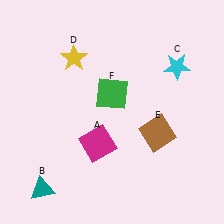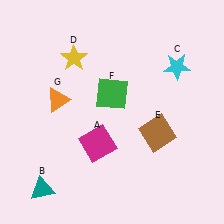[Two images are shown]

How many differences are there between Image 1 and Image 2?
There is 1 difference between the two images.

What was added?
An orange triangle (G) was added in Image 2.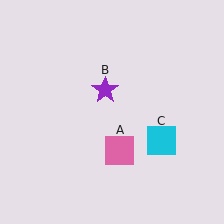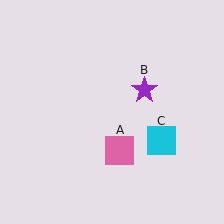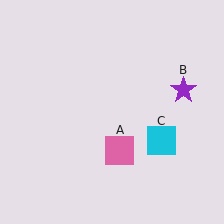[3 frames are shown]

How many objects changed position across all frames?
1 object changed position: purple star (object B).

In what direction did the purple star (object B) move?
The purple star (object B) moved right.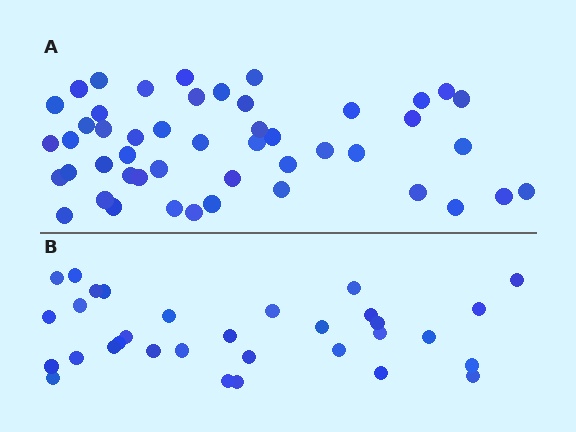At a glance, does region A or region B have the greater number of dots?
Region A (the top region) has more dots.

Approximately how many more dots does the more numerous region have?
Region A has approximately 15 more dots than region B.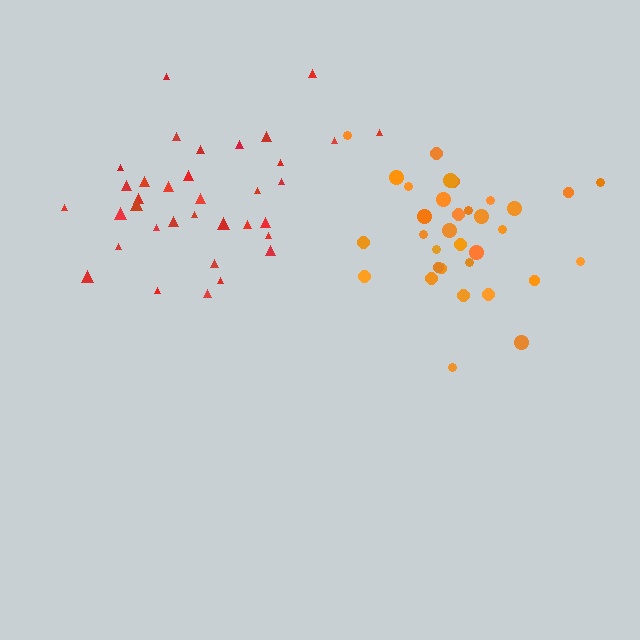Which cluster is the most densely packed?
Orange.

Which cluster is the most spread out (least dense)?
Red.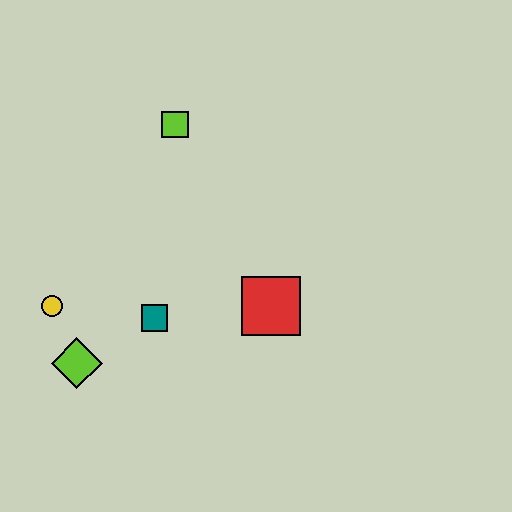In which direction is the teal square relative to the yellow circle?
The teal square is to the right of the yellow circle.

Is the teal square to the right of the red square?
No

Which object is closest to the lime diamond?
The yellow circle is closest to the lime diamond.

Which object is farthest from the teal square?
The lime square is farthest from the teal square.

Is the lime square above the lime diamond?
Yes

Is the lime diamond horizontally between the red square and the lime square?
No